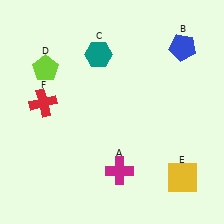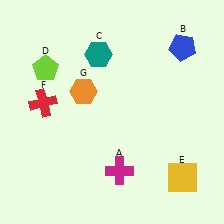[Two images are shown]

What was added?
An orange hexagon (G) was added in Image 2.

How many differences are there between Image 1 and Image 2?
There is 1 difference between the two images.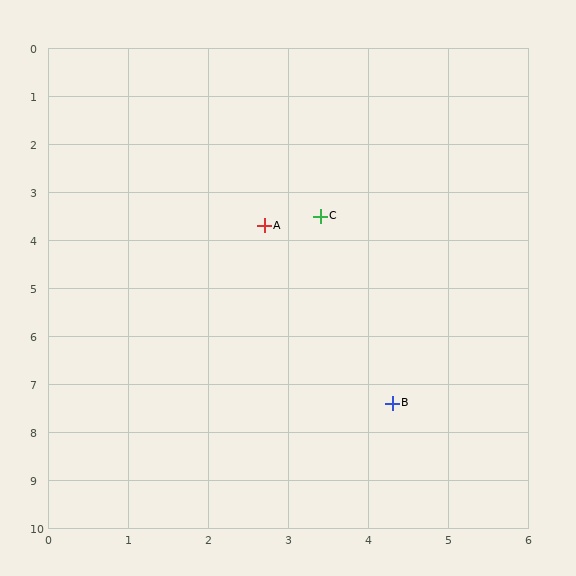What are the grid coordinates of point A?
Point A is at approximately (2.7, 3.7).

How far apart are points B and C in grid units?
Points B and C are about 4.0 grid units apart.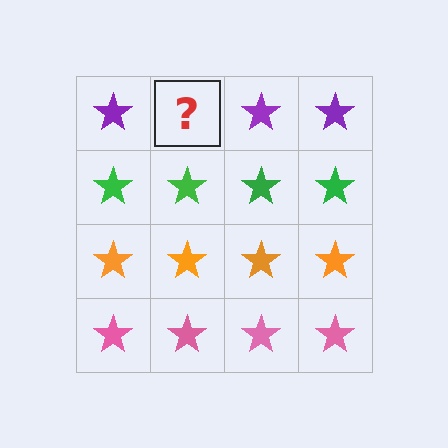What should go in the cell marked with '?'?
The missing cell should contain a purple star.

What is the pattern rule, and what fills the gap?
The rule is that each row has a consistent color. The gap should be filled with a purple star.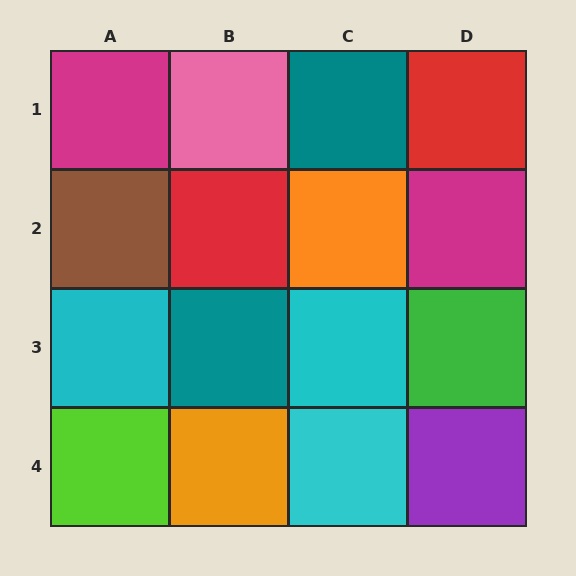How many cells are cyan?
3 cells are cyan.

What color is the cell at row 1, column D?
Red.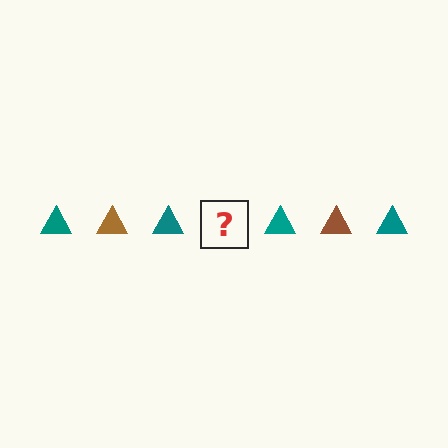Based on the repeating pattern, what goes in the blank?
The blank should be a brown triangle.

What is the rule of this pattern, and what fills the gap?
The rule is that the pattern cycles through teal, brown triangles. The gap should be filled with a brown triangle.